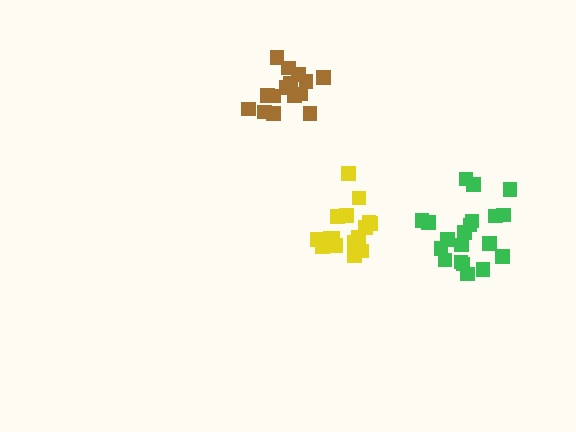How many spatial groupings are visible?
There are 3 spatial groupings.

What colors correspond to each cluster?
The clusters are colored: brown, green, yellow.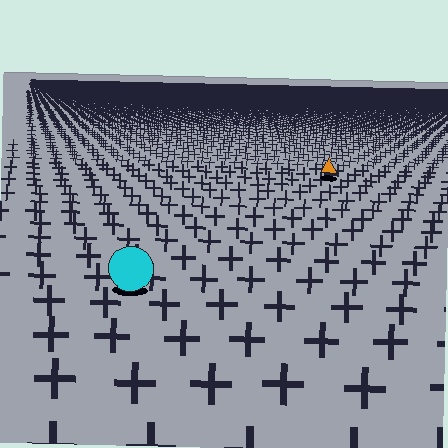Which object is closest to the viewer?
The cyan circle is closest. The texture marks near it are larger and more spread out.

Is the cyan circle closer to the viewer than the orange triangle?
Yes. The cyan circle is closer — you can tell from the texture gradient: the ground texture is coarser near it.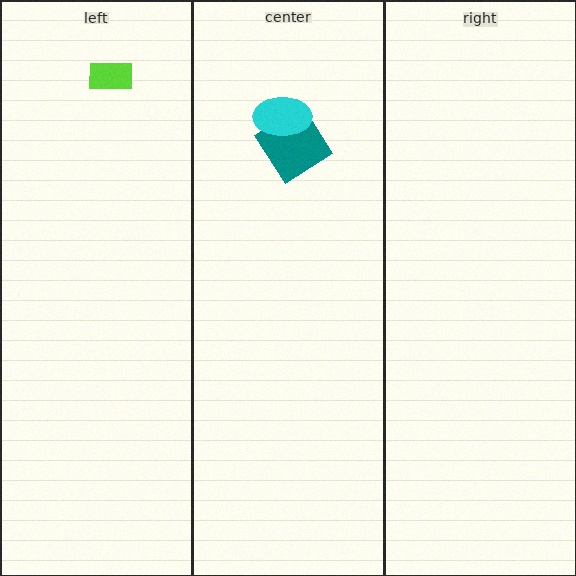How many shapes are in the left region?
1.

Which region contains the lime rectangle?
The left region.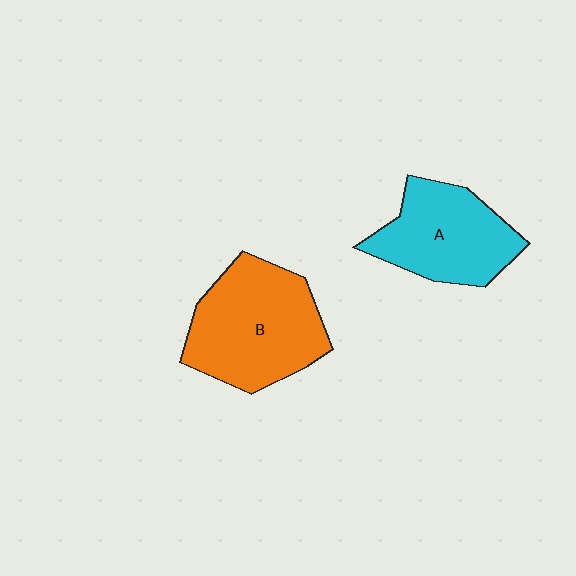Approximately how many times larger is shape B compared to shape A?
Approximately 1.2 times.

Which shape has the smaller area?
Shape A (cyan).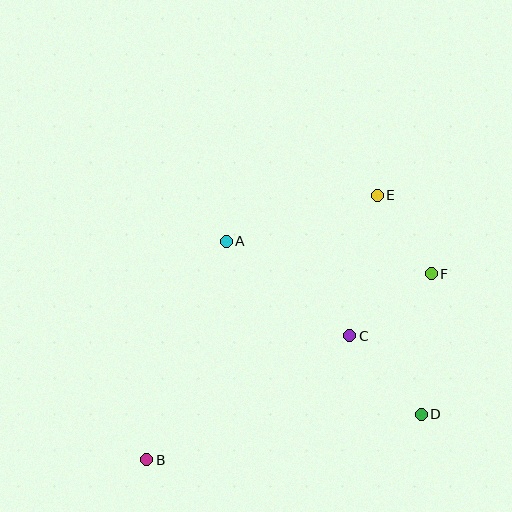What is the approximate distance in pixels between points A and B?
The distance between A and B is approximately 232 pixels.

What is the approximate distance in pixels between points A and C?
The distance between A and C is approximately 156 pixels.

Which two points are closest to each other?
Points E and F are closest to each other.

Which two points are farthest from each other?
Points B and E are farthest from each other.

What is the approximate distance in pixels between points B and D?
The distance between B and D is approximately 278 pixels.